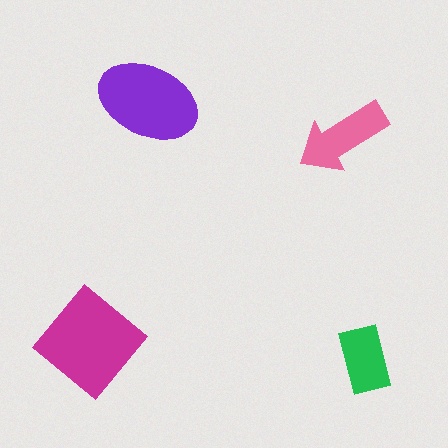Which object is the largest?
The magenta diamond.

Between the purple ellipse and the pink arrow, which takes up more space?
The purple ellipse.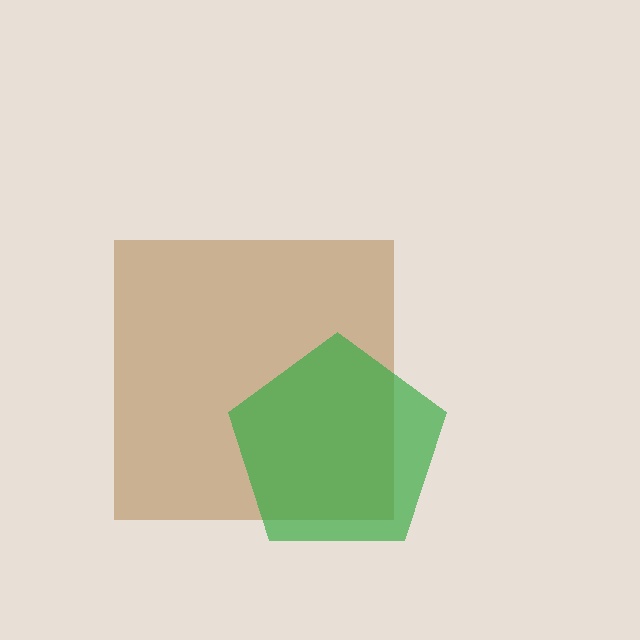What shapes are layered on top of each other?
The layered shapes are: a brown square, a green pentagon.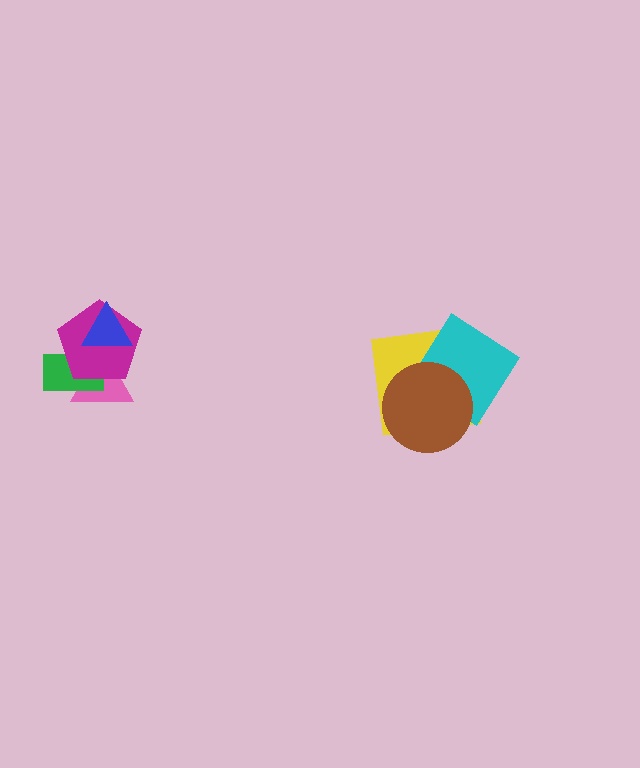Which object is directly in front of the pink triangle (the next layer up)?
The green rectangle is directly in front of the pink triangle.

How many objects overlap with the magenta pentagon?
3 objects overlap with the magenta pentagon.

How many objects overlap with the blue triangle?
2 objects overlap with the blue triangle.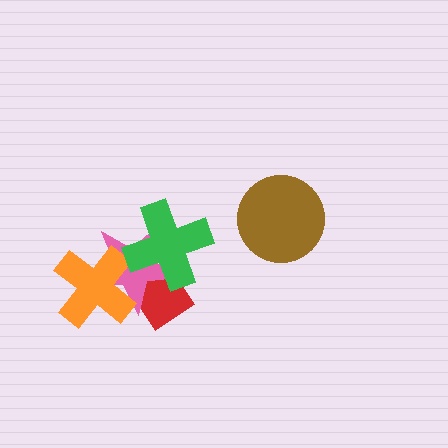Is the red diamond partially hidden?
Yes, it is partially covered by another shape.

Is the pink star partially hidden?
Yes, it is partially covered by another shape.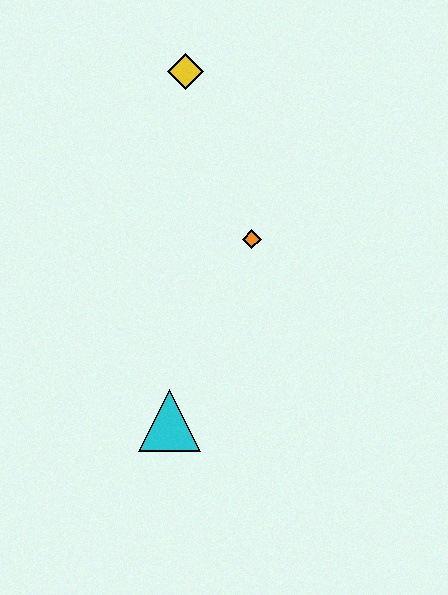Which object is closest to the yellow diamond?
The orange diamond is closest to the yellow diamond.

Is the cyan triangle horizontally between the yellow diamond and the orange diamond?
No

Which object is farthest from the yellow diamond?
The cyan triangle is farthest from the yellow diamond.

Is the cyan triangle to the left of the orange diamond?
Yes